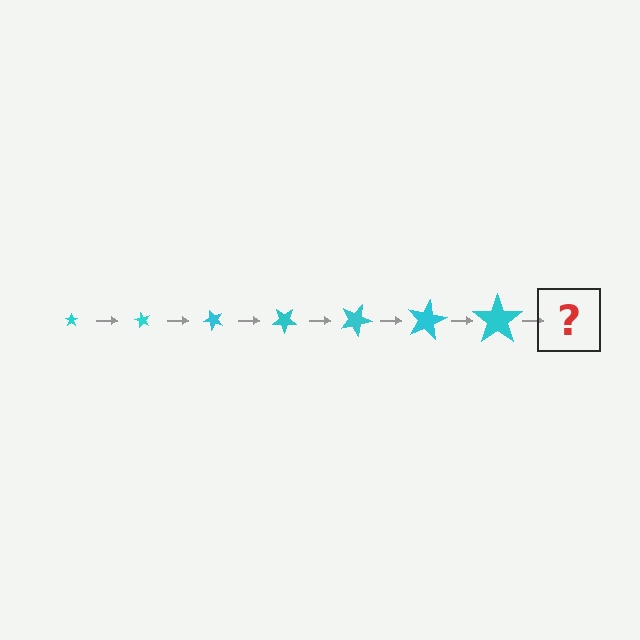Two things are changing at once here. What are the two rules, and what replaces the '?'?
The two rules are that the star grows larger each step and it rotates 60 degrees each step. The '?' should be a star, larger than the previous one and rotated 420 degrees from the start.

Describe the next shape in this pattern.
It should be a star, larger than the previous one and rotated 420 degrees from the start.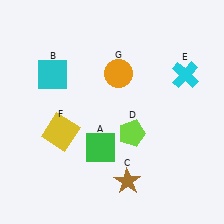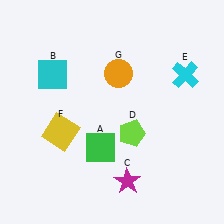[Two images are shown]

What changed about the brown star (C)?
In Image 1, C is brown. In Image 2, it changed to magenta.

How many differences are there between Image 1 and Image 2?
There is 1 difference between the two images.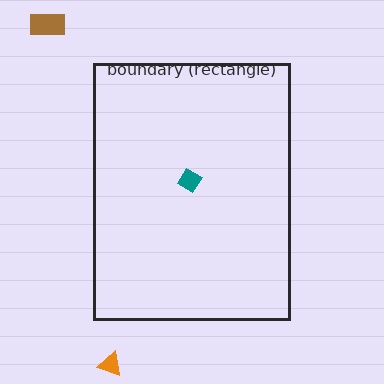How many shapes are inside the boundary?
1 inside, 2 outside.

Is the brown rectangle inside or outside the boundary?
Outside.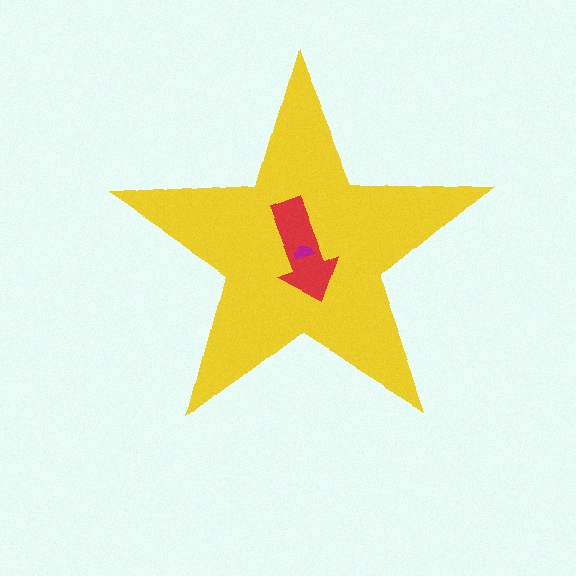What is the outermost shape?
The yellow star.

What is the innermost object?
The magenta semicircle.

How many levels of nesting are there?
3.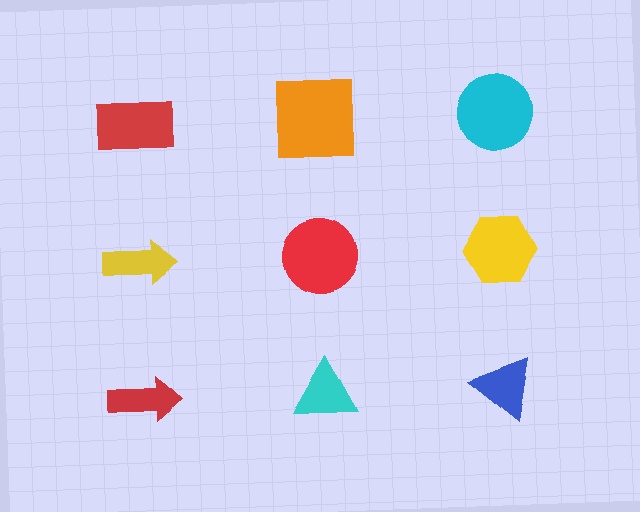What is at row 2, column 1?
A yellow arrow.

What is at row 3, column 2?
A cyan triangle.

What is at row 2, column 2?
A red circle.